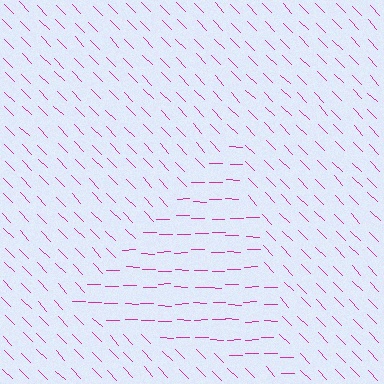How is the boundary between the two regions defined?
The boundary is defined purely by a change in line orientation (approximately 45 degrees difference). All lines are the same color and thickness.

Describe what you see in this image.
The image is filled with small magenta line segments. A triangle region in the image has lines oriented differently from the surrounding lines, creating a visible texture boundary.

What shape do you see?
I see a triangle.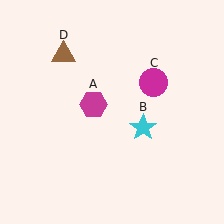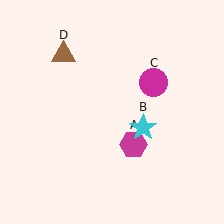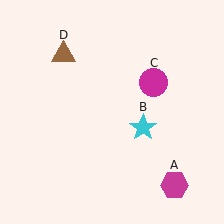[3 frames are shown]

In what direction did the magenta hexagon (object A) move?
The magenta hexagon (object A) moved down and to the right.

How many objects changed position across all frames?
1 object changed position: magenta hexagon (object A).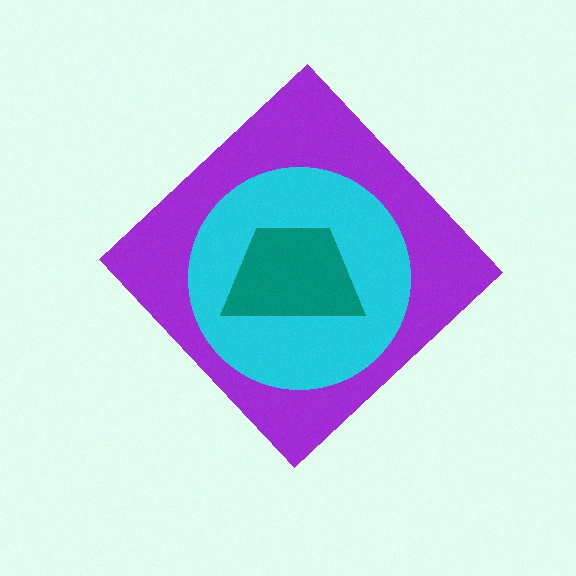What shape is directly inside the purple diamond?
The cyan circle.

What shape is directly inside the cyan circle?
The teal trapezoid.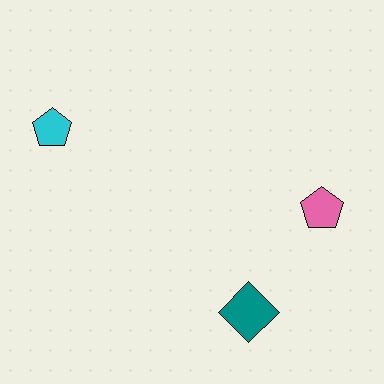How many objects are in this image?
There are 3 objects.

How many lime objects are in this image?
There are no lime objects.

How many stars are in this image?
There are no stars.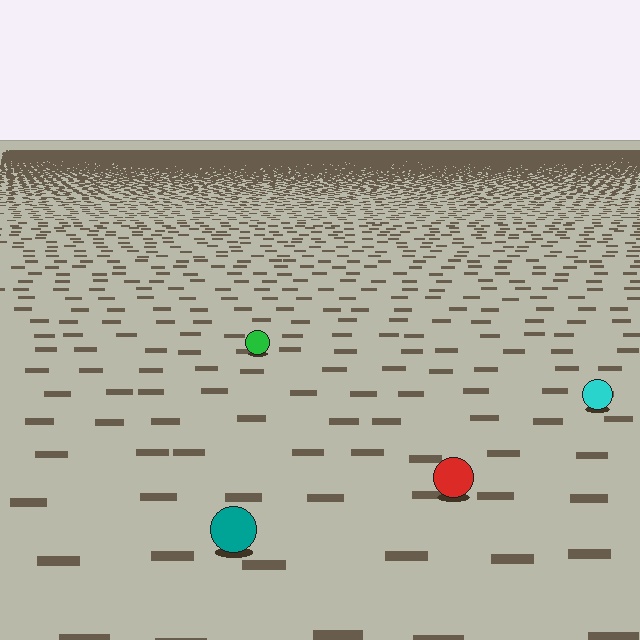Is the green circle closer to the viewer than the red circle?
No. The red circle is closer — you can tell from the texture gradient: the ground texture is coarser near it.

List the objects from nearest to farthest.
From nearest to farthest: the teal circle, the red circle, the cyan circle, the green circle.